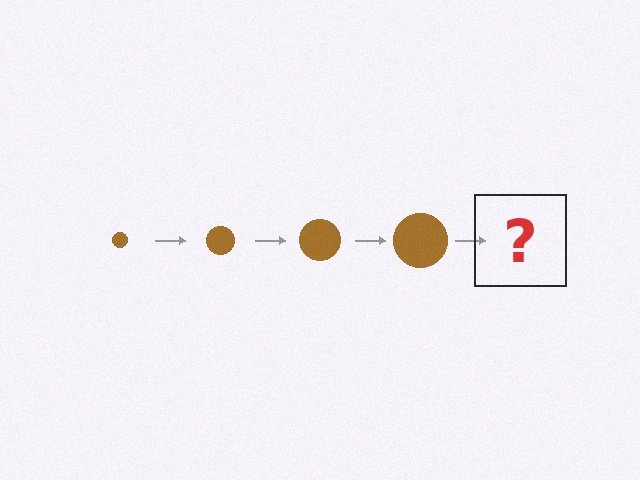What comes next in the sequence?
The next element should be a brown circle, larger than the previous one.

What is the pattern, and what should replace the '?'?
The pattern is that the circle gets progressively larger each step. The '?' should be a brown circle, larger than the previous one.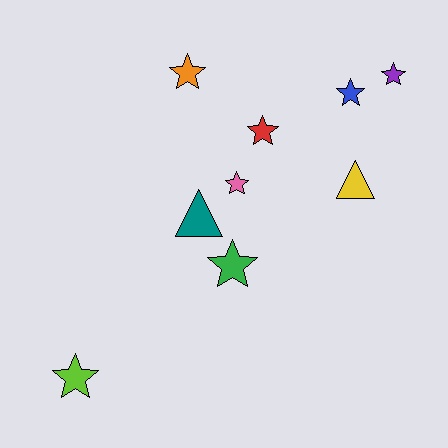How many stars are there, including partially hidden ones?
There are 7 stars.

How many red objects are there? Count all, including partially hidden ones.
There is 1 red object.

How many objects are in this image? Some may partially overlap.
There are 9 objects.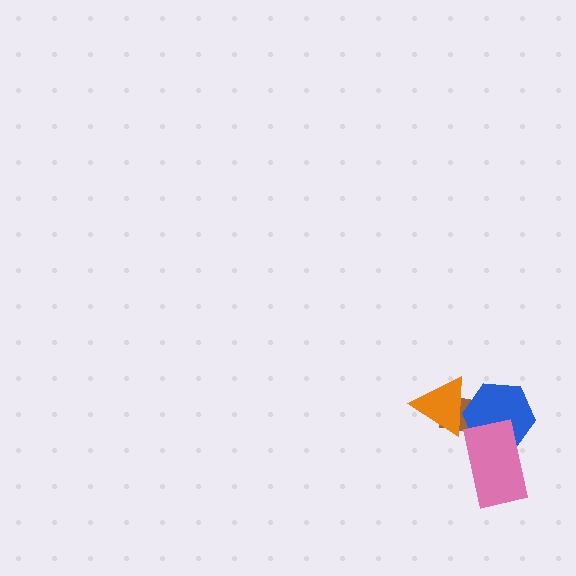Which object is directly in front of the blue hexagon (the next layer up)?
The pink rectangle is directly in front of the blue hexagon.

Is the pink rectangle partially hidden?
No, no other shape covers it.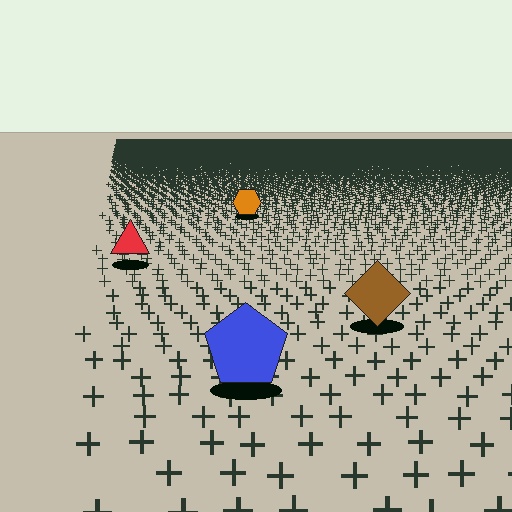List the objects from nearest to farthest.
From nearest to farthest: the blue pentagon, the brown diamond, the red triangle, the orange hexagon.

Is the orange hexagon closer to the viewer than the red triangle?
No. The red triangle is closer — you can tell from the texture gradient: the ground texture is coarser near it.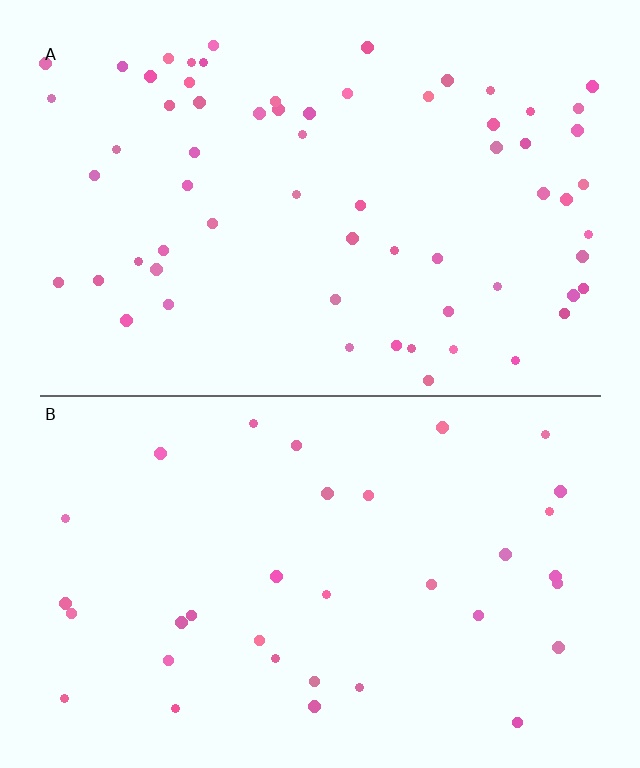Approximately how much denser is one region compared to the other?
Approximately 1.9× — region A over region B.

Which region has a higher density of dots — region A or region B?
A (the top).